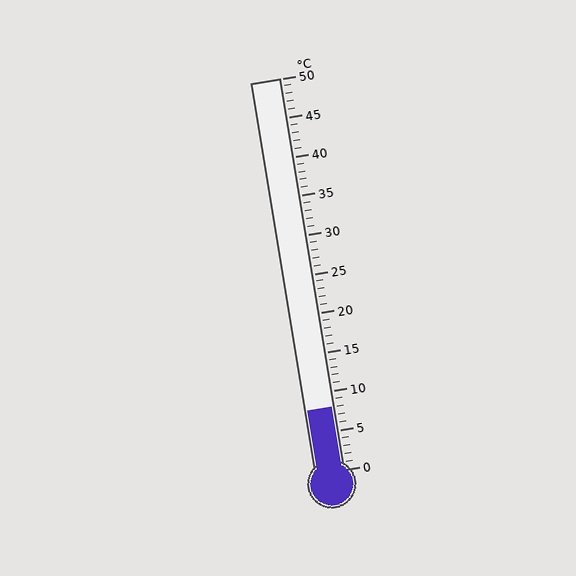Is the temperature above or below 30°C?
The temperature is below 30°C.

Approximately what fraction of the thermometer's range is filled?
The thermometer is filled to approximately 15% of its range.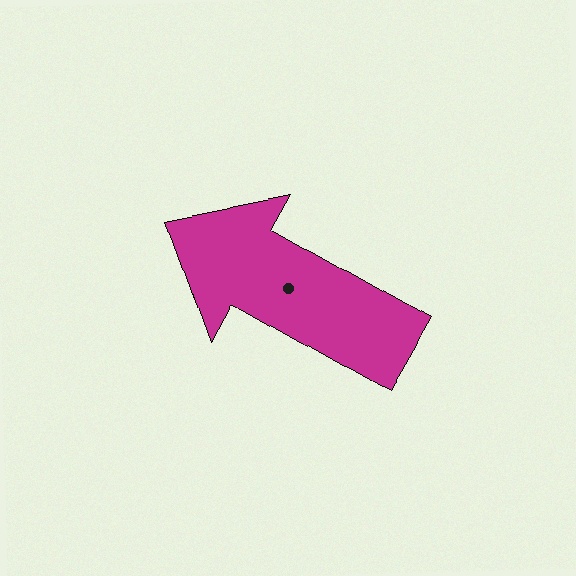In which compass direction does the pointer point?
Northwest.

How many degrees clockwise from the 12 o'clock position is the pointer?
Approximately 300 degrees.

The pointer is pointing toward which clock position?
Roughly 10 o'clock.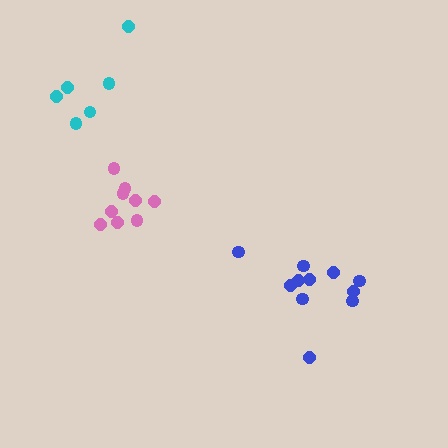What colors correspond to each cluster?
The clusters are colored: blue, cyan, pink.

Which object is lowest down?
The blue cluster is bottommost.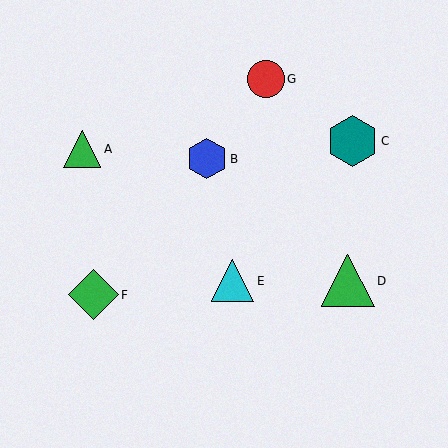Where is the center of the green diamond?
The center of the green diamond is at (94, 295).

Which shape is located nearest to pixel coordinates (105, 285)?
The green diamond (labeled F) at (94, 295) is nearest to that location.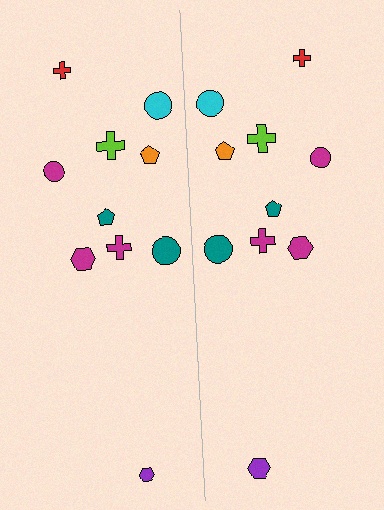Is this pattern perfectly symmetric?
No, the pattern is not perfectly symmetric. The purple hexagon on the right side has a different size than its mirror counterpart.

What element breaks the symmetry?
The purple hexagon on the right side has a different size than its mirror counterpart.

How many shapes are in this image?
There are 20 shapes in this image.